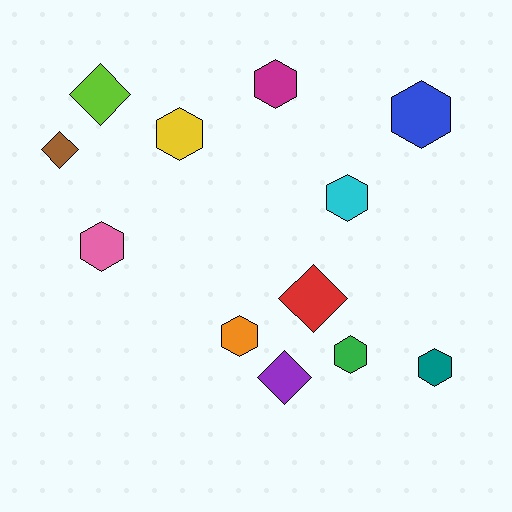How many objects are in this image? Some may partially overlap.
There are 12 objects.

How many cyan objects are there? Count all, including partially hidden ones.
There is 1 cyan object.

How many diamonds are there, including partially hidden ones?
There are 4 diamonds.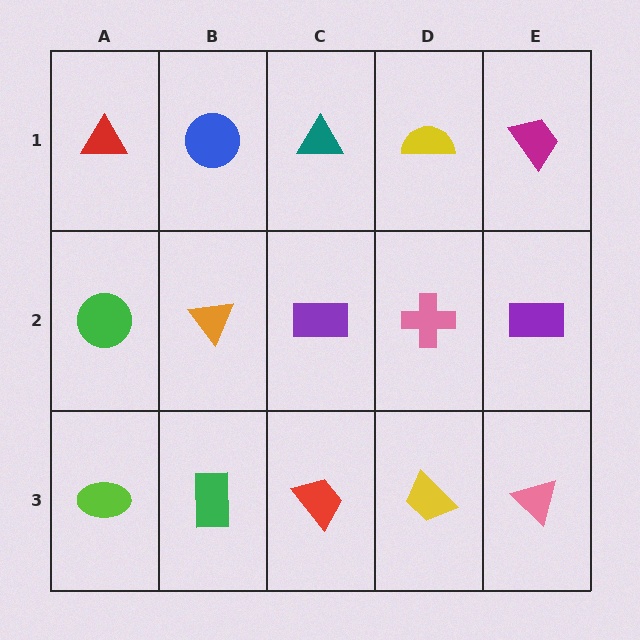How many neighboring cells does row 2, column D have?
4.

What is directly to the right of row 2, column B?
A purple rectangle.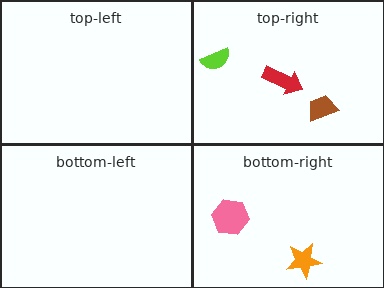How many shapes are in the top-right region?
3.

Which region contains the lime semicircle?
The top-right region.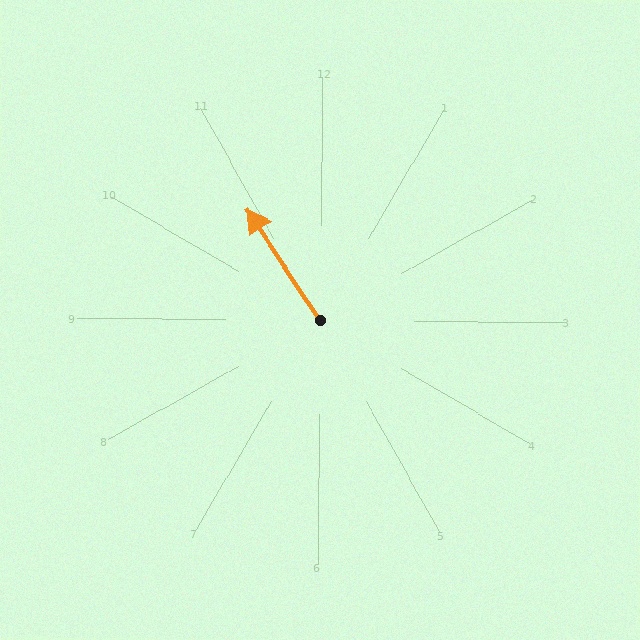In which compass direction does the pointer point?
Northwest.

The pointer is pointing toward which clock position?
Roughly 11 o'clock.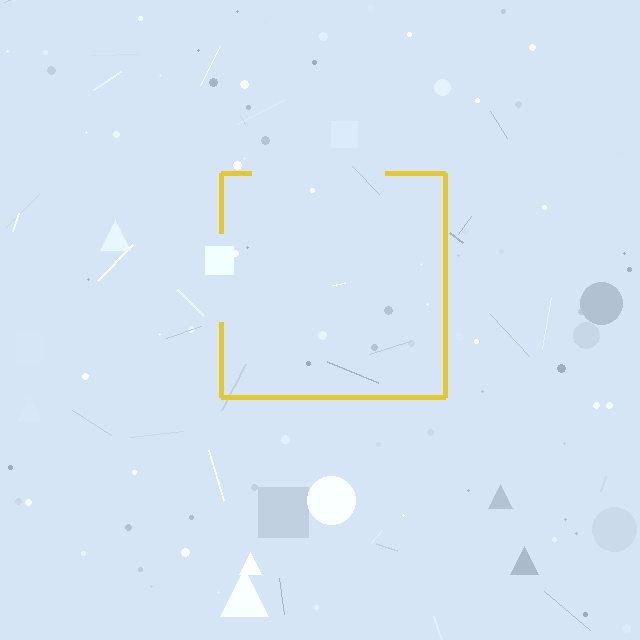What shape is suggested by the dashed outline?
The dashed outline suggests a square.